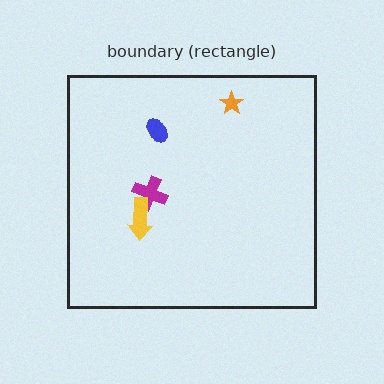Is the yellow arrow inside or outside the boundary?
Inside.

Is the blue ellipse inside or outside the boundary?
Inside.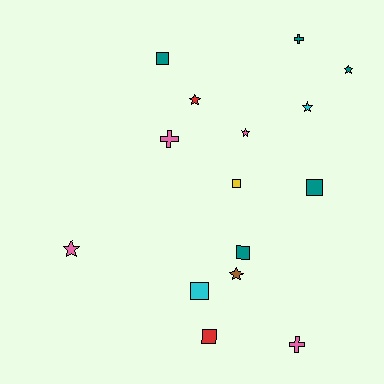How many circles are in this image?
There are no circles.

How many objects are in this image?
There are 15 objects.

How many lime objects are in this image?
There are no lime objects.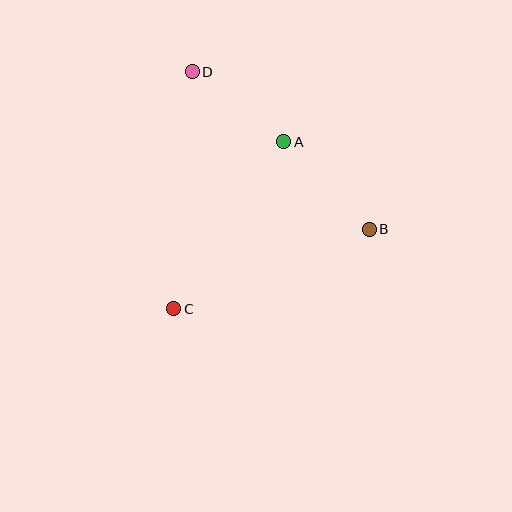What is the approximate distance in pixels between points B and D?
The distance between B and D is approximately 237 pixels.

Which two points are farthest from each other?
Points C and D are farthest from each other.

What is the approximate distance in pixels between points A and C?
The distance between A and C is approximately 200 pixels.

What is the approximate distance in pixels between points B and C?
The distance between B and C is approximately 211 pixels.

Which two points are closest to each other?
Points A and D are closest to each other.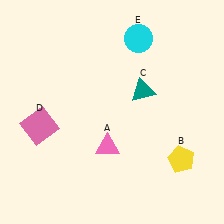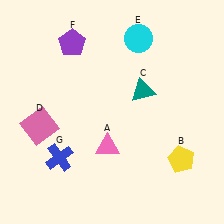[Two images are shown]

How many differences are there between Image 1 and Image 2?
There are 2 differences between the two images.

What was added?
A purple pentagon (F), a blue cross (G) were added in Image 2.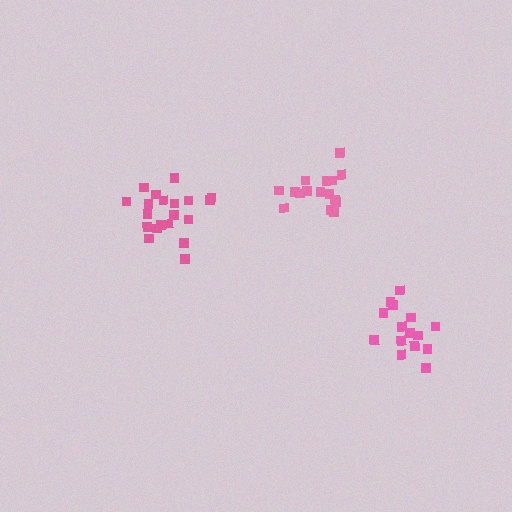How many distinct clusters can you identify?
There are 3 distinct clusters.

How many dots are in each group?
Group 1: 17 dots, Group 2: 20 dots, Group 3: 15 dots (52 total).